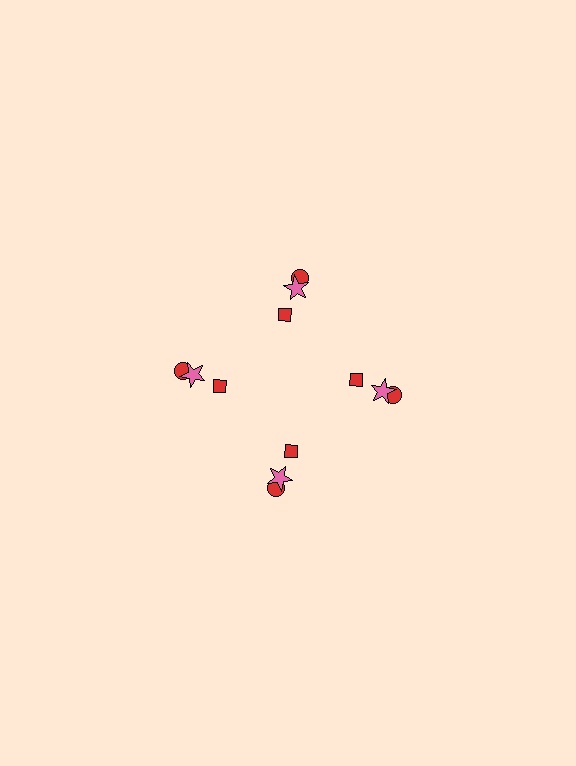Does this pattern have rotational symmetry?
Yes, this pattern has 4-fold rotational symmetry. It looks the same after rotating 90 degrees around the center.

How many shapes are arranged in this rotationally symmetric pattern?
There are 12 shapes, arranged in 4 groups of 3.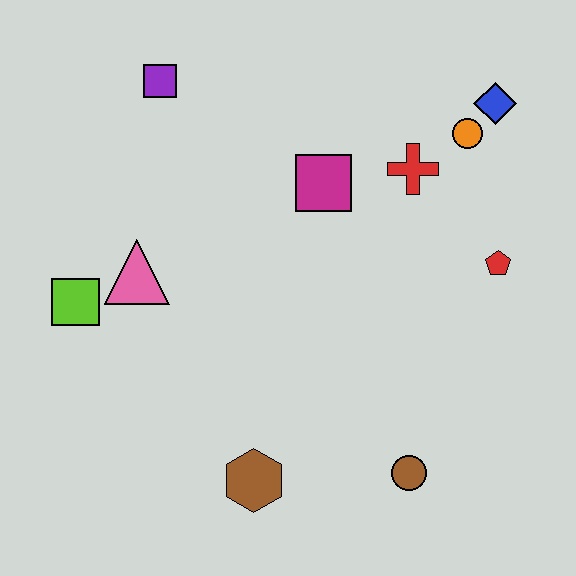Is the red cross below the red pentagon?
No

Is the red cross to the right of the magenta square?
Yes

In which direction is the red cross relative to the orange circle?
The red cross is to the left of the orange circle.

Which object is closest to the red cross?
The orange circle is closest to the red cross.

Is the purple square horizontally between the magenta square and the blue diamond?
No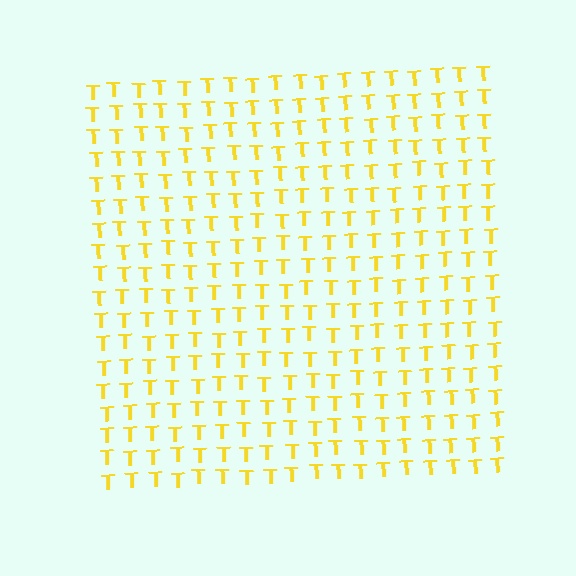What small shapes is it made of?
It is made of small letter T's.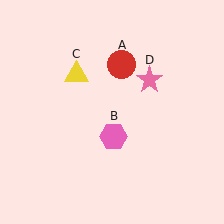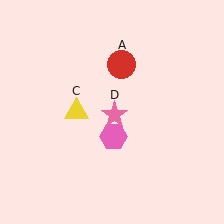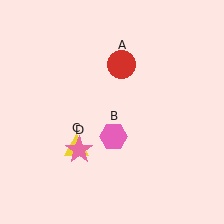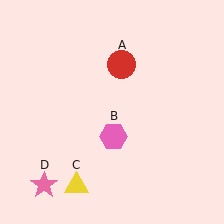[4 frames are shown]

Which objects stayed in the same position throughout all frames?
Red circle (object A) and pink hexagon (object B) remained stationary.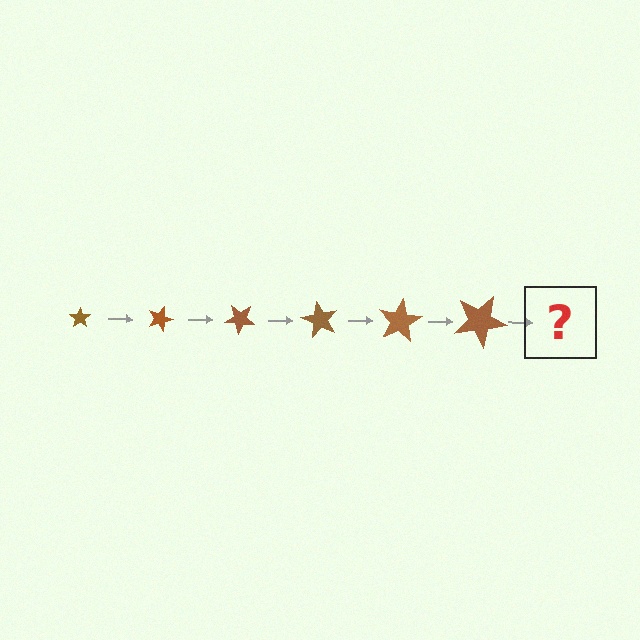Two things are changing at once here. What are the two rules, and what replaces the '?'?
The two rules are that the star grows larger each step and it rotates 20 degrees each step. The '?' should be a star, larger than the previous one and rotated 120 degrees from the start.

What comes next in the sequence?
The next element should be a star, larger than the previous one and rotated 120 degrees from the start.